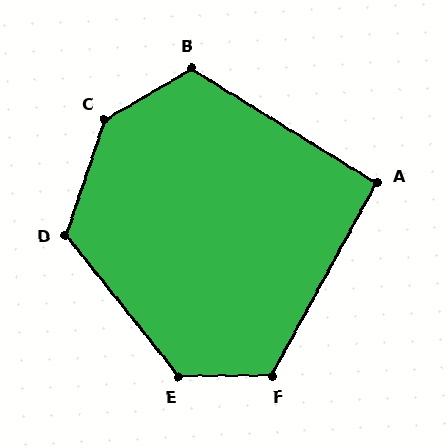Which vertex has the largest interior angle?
C, at approximately 139 degrees.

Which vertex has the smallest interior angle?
A, at approximately 93 degrees.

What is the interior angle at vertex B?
Approximately 118 degrees (obtuse).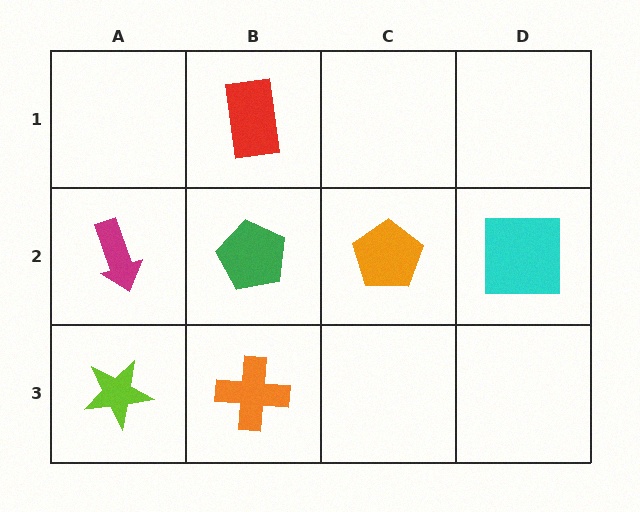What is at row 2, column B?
A green pentagon.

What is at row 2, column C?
An orange pentagon.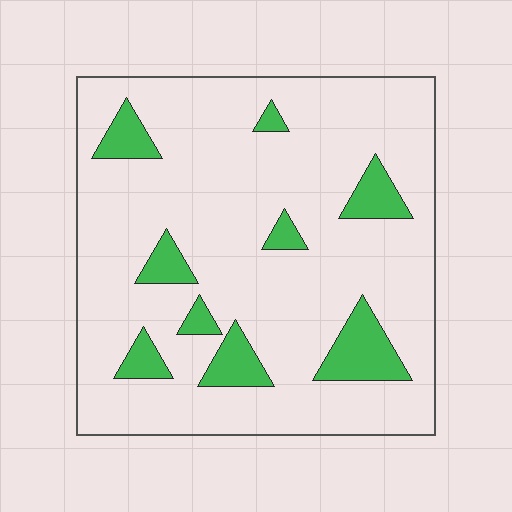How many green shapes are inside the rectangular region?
9.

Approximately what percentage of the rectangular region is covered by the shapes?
Approximately 15%.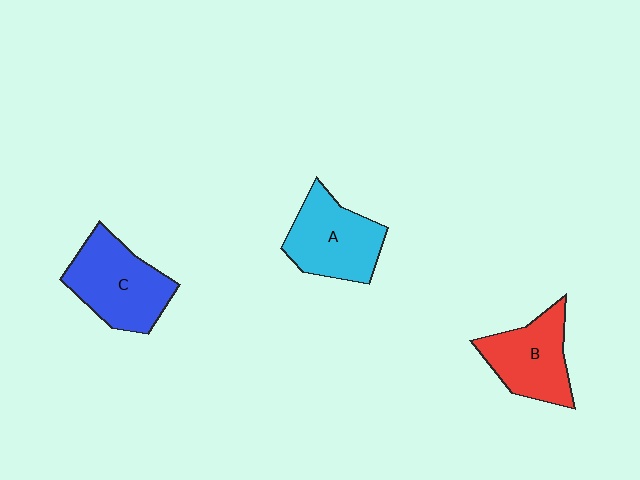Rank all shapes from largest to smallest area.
From largest to smallest: C (blue), A (cyan), B (red).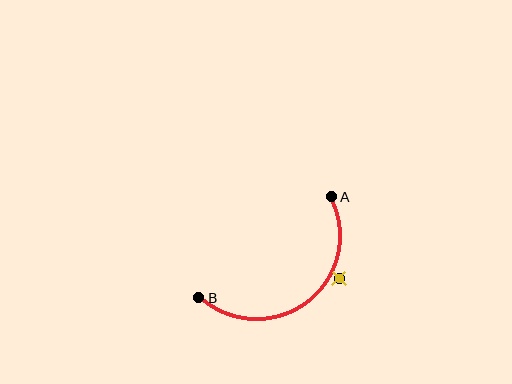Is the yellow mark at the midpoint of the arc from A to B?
No — the yellow mark does not lie on the arc at all. It sits slightly outside the curve.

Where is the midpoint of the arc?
The arc midpoint is the point on the curve farthest from the straight line joining A and B. It sits below and to the right of that line.